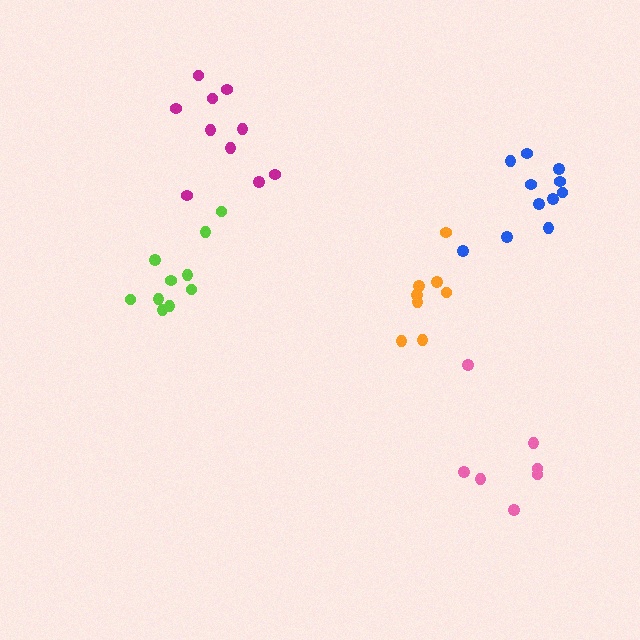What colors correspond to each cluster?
The clusters are colored: lime, blue, orange, magenta, pink.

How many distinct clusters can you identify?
There are 5 distinct clusters.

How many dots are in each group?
Group 1: 10 dots, Group 2: 11 dots, Group 3: 8 dots, Group 4: 10 dots, Group 5: 7 dots (46 total).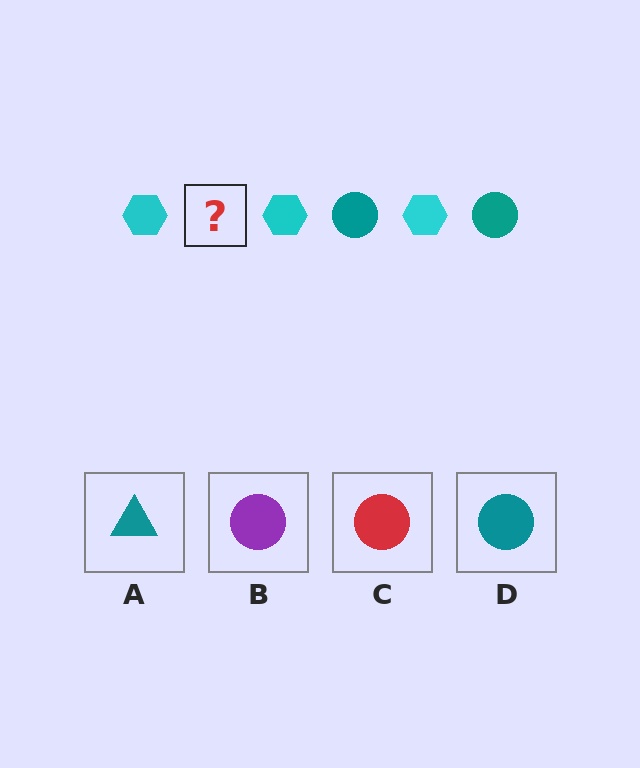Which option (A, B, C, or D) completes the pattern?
D.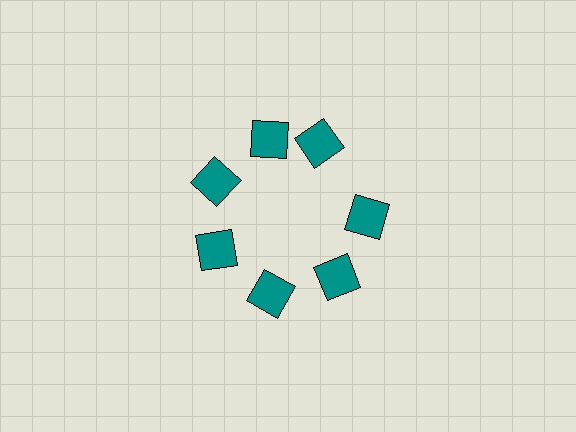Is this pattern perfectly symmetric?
No. The 7 teal squares are arranged in a ring, but one element near the 1 o'clock position is rotated out of alignment along the ring, breaking the 7-fold rotational symmetry.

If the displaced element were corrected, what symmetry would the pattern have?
It would have 7-fold rotational symmetry — the pattern would map onto itself every 51 degrees.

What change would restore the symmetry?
The symmetry would be restored by rotating it back into even spacing with its neighbors so that all 7 squares sit at equal angles and equal distance from the center.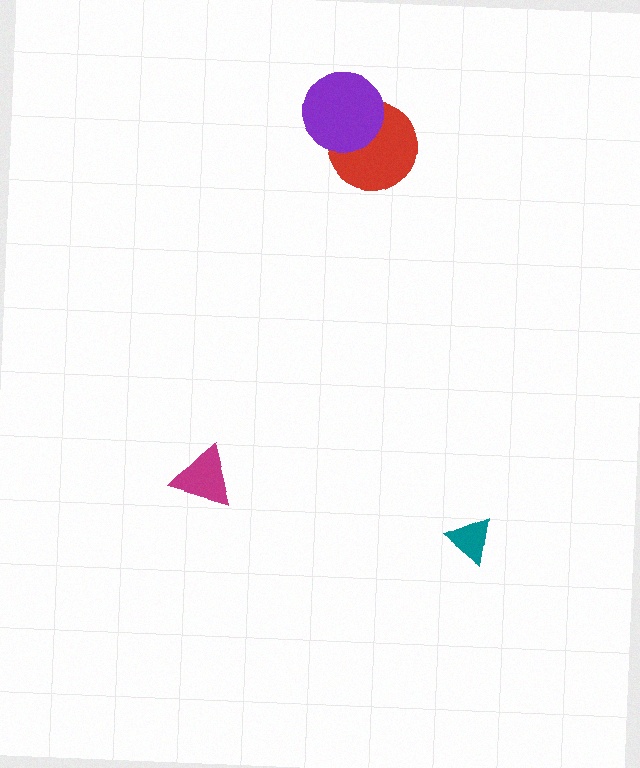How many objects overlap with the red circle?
1 object overlaps with the red circle.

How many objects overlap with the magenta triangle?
0 objects overlap with the magenta triangle.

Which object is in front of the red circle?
The purple circle is in front of the red circle.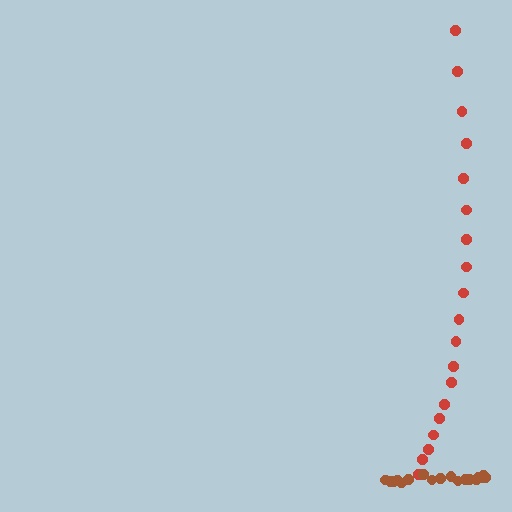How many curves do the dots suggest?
There are 2 distinct paths.